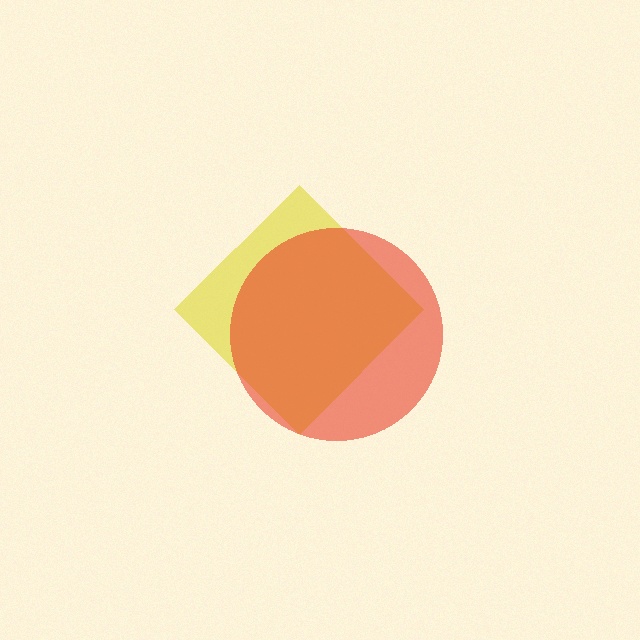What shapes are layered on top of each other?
The layered shapes are: a yellow diamond, a red circle.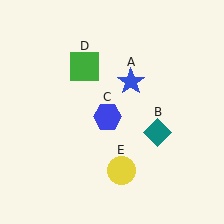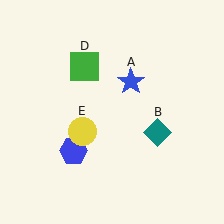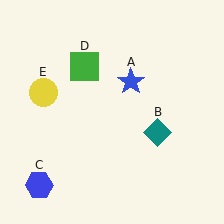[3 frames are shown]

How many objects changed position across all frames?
2 objects changed position: blue hexagon (object C), yellow circle (object E).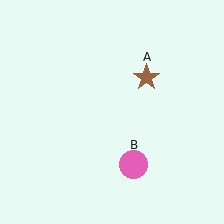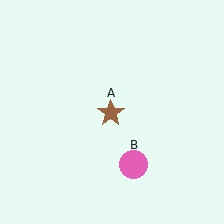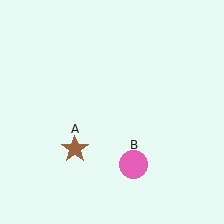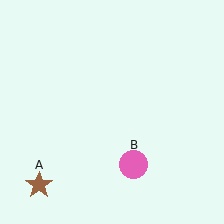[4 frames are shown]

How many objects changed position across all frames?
1 object changed position: brown star (object A).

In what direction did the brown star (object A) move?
The brown star (object A) moved down and to the left.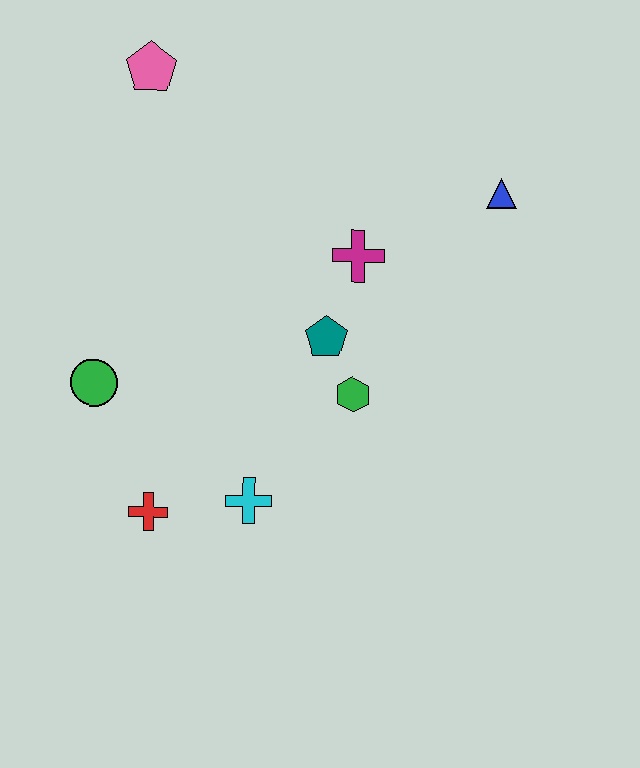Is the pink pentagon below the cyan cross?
No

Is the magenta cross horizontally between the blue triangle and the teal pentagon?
Yes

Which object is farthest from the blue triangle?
The red cross is farthest from the blue triangle.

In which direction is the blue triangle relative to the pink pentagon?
The blue triangle is to the right of the pink pentagon.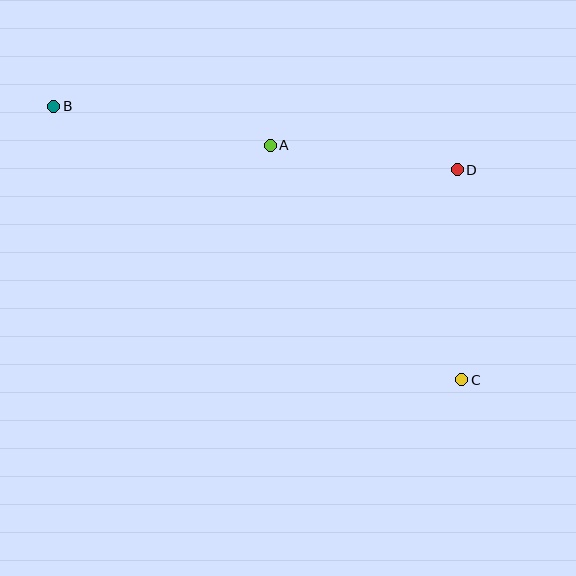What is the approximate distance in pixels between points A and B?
The distance between A and B is approximately 220 pixels.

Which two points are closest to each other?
Points A and D are closest to each other.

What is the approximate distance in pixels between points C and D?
The distance between C and D is approximately 210 pixels.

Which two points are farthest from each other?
Points B and C are farthest from each other.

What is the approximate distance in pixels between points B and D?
The distance between B and D is approximately 409 pixels.